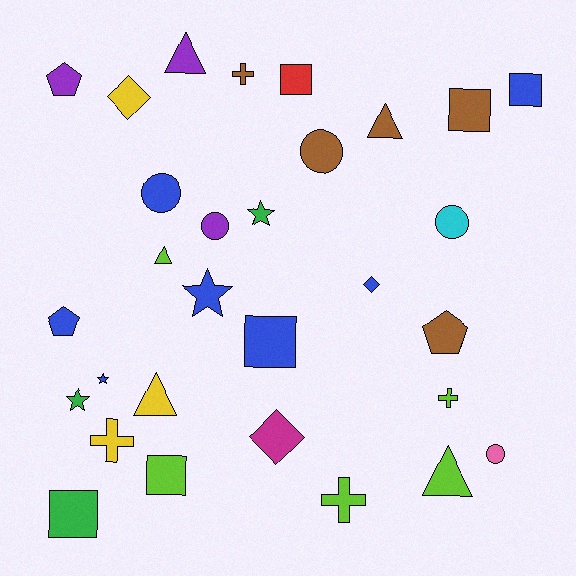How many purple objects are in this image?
There are 3 purple objects.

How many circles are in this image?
There are 5 circles.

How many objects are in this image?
There are 30 objects.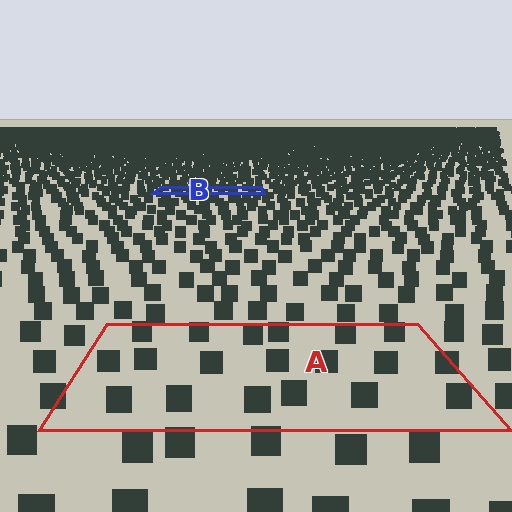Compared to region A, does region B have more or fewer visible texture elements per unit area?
Region B has more texture elements per unit area — they are packed more densely because it is farther away.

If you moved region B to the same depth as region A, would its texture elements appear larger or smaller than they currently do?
They would appear larger. At a closer depth, the same texture elements are projected at a bigger on-screen size.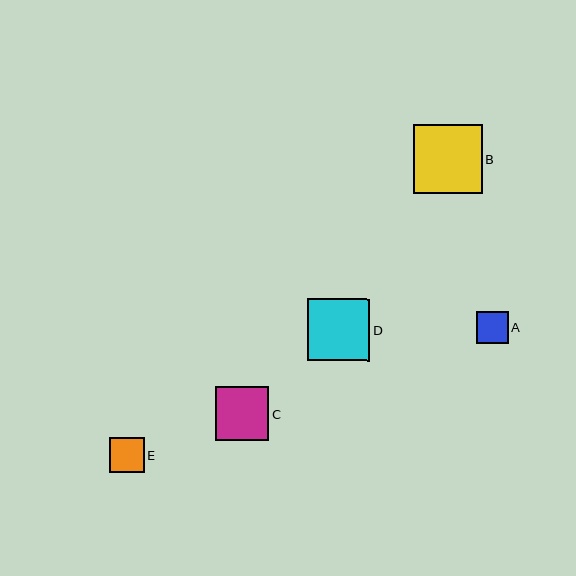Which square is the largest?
Square B is the largest with a size of approximately 69 pixels.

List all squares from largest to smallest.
From largest to smallest: B, D, C, E, A.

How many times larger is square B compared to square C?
Square B is approximately 1.3 times the size of square C.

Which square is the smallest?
Square A is the smallest with a size of approximately 32 pixels.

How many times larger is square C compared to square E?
Square C is approximately 1.5 times the size of square E.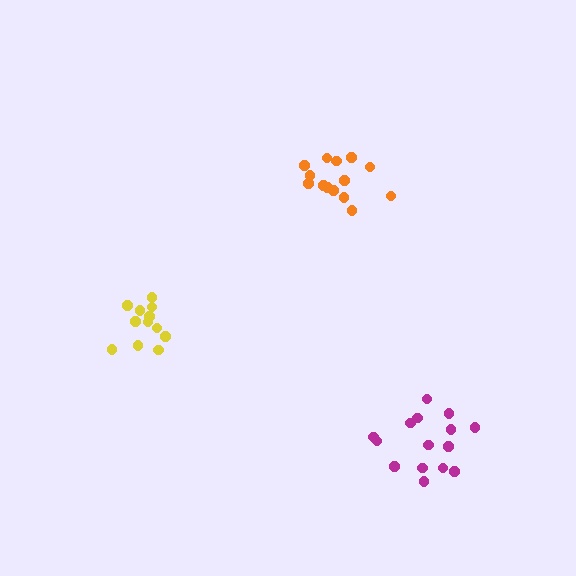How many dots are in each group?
Group 1: 14 dots, Group 2: 12 dots, Group 3: 15 dots (41 total).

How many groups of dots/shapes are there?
There are 3 groups.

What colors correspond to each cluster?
The clusters are colored: orange, yellow, magenta.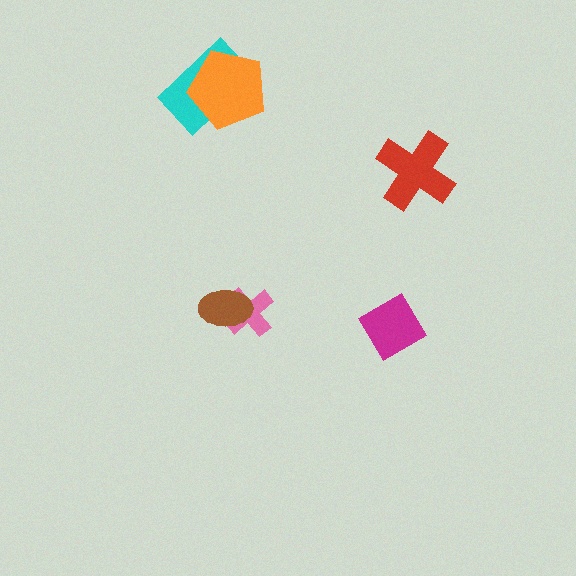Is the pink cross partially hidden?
Yes, it is partially covered by another shape.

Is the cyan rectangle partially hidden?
Yes, it is partially covered by another shape.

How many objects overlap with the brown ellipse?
1 object overlaps with the brown ellipse.